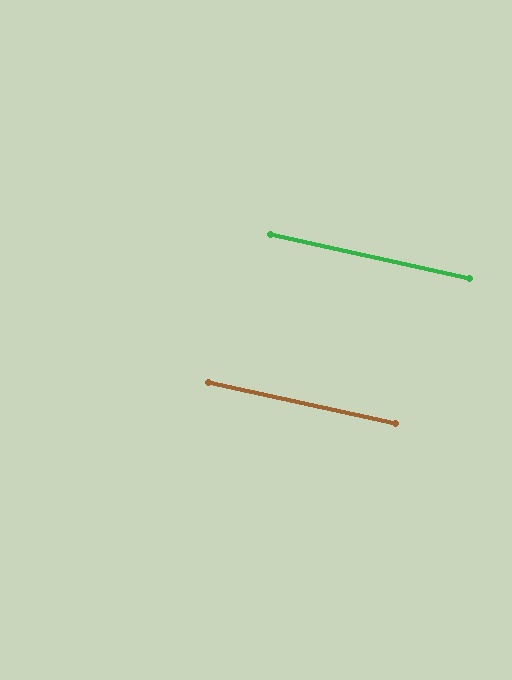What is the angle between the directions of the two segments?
Approximately 0 degrees.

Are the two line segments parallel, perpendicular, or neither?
Parallel — their directions differ by only 0.3°.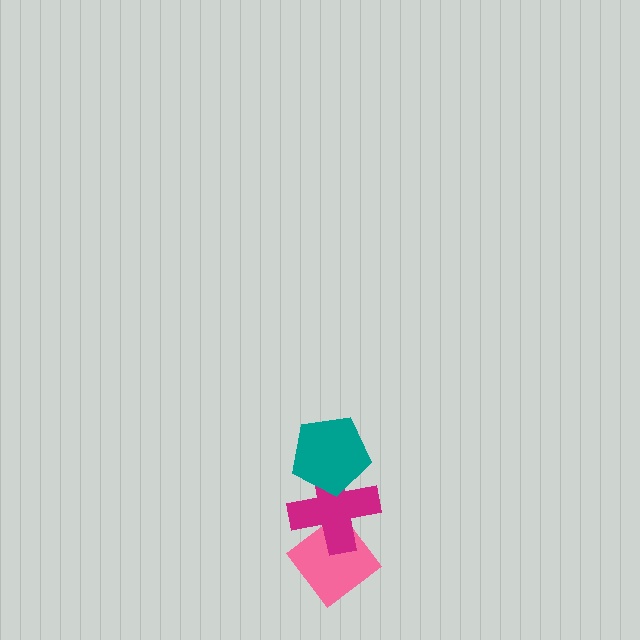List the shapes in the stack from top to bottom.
From top to bottom: the teal pentagon, the magenta cross, the pink diamond.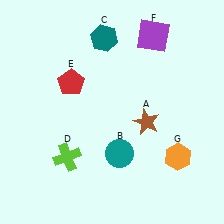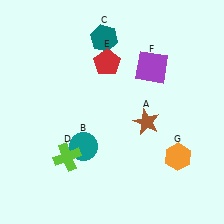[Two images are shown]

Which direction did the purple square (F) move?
The purple square (F) moved down.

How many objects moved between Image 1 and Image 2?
3 objects moved between the two images.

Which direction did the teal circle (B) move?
The teal circle (B) moved left.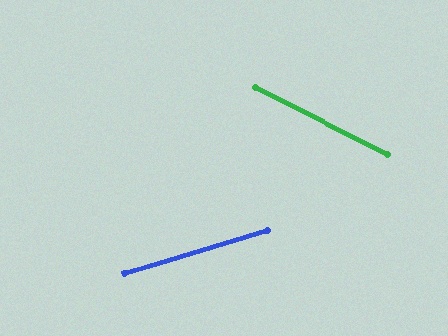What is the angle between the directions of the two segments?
Approximately 43 degrees.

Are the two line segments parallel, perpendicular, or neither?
Neither parallel nor perpendicular — they differ by about 43°.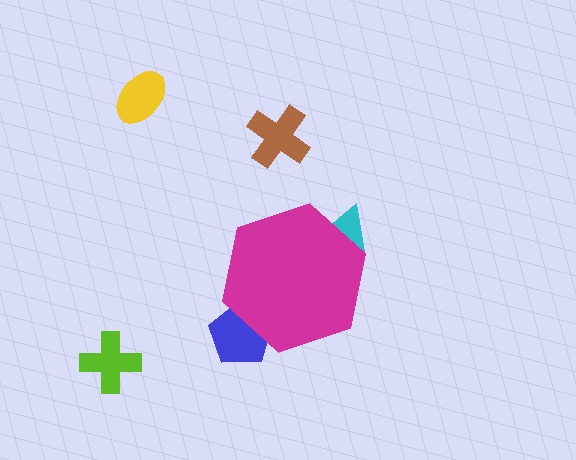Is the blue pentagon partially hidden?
Yes, the blue pentagon is partially hidden behind the magenta hexagon.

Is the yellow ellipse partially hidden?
No, the yellow ellipse is fully visible.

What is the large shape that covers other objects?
A magenta hexagon.